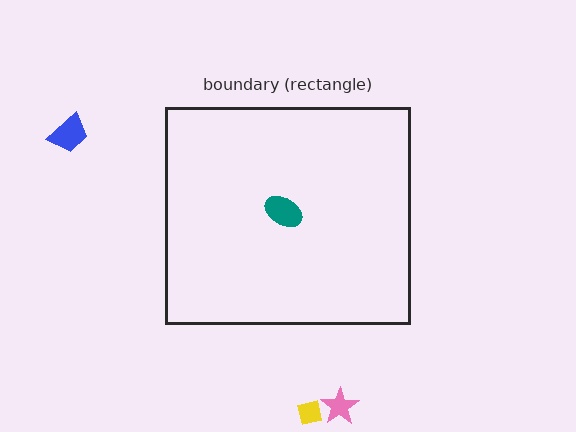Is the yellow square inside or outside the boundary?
Outside.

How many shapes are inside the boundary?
1 inside, 3 outside.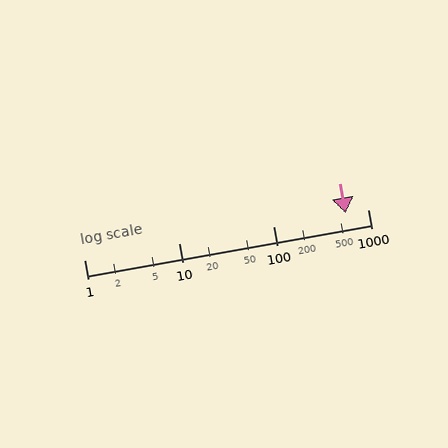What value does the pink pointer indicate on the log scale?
The pointer indicates approximately 580.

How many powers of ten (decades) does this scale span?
The scale spans 3 decades, from 1 to 1000.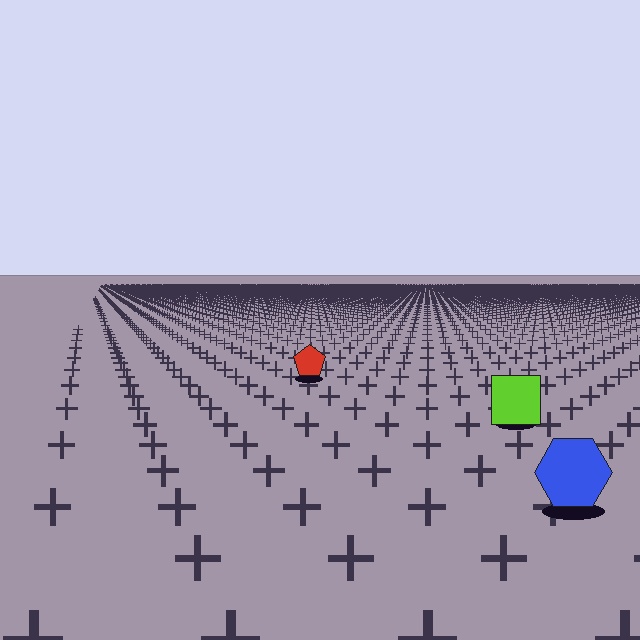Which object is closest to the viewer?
The blue hexagon is closest. The texture marks near it are larger and more spread out.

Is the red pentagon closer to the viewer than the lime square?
No. The lime square is closer — you can tell from the texture gradient: the ground texture is coarser near it.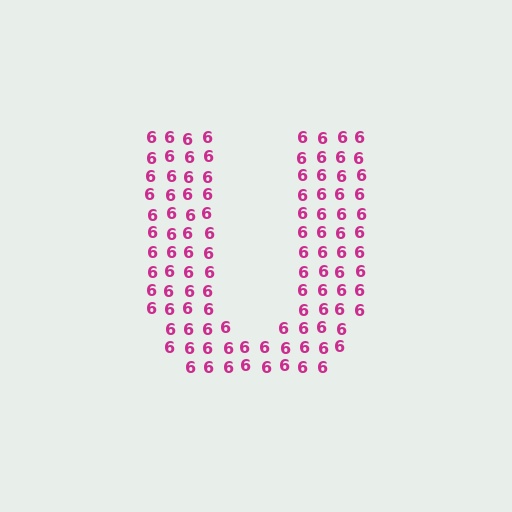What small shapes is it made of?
It is made of small digit 6's.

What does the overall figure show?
The overall figure shows the letter U.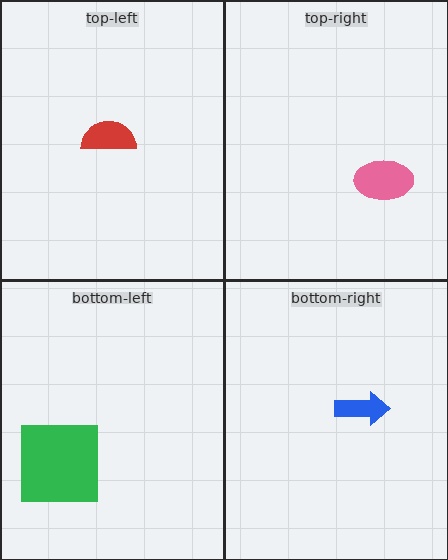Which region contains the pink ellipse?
The top-right region.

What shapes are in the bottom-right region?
The blue arrow.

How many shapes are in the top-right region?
1.